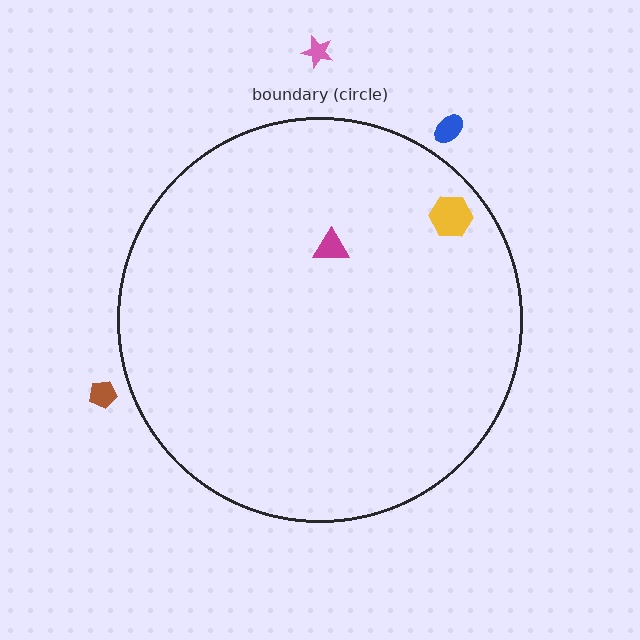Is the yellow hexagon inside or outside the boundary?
Inside.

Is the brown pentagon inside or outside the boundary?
Outside.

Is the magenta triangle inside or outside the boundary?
Inside.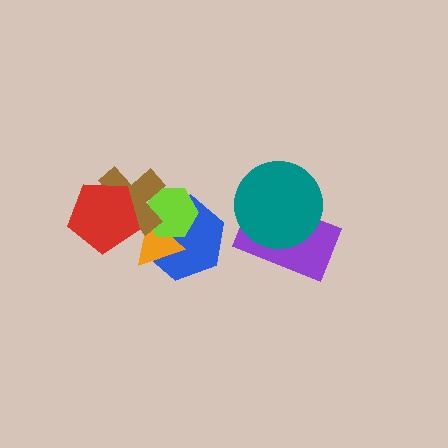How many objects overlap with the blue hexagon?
3 objects overlap with the blue hexagon.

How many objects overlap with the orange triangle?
3 objects overlap with the orange triangle.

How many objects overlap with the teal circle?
1 object overlaps with the teal circle.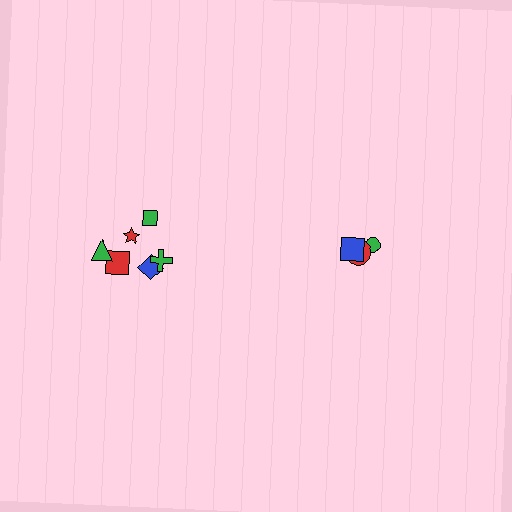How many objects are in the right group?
There are 3 objects.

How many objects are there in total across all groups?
There are 9 objects.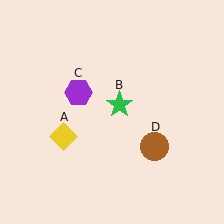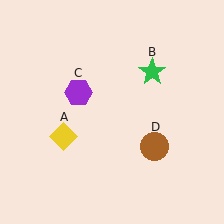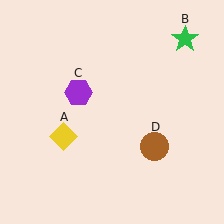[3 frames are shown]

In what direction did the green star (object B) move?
The green star (object B) moved up and to the right.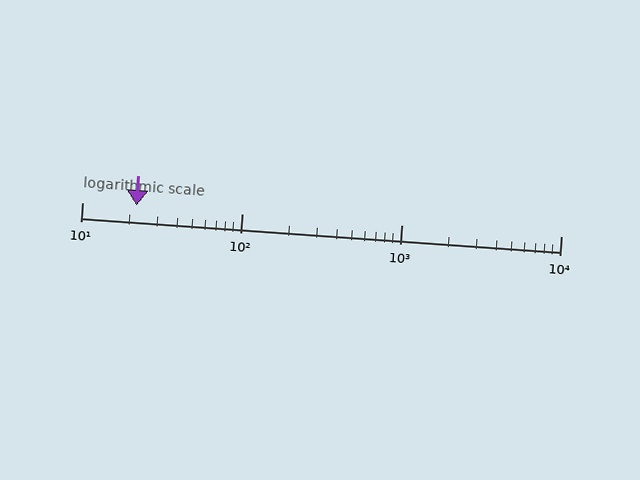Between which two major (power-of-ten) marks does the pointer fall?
The pointer is between 10 and 100.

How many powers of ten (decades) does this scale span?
The scale spans 3 decades, from 10 to 10000.